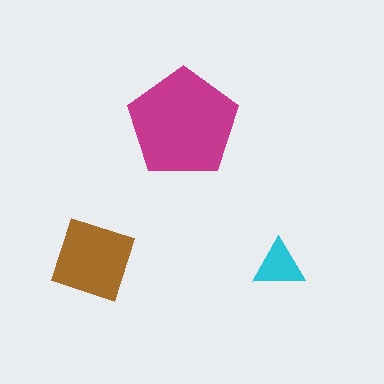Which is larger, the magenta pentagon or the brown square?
The magenta pentagon.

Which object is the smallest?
The cyan triangle.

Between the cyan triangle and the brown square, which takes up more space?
The brown square.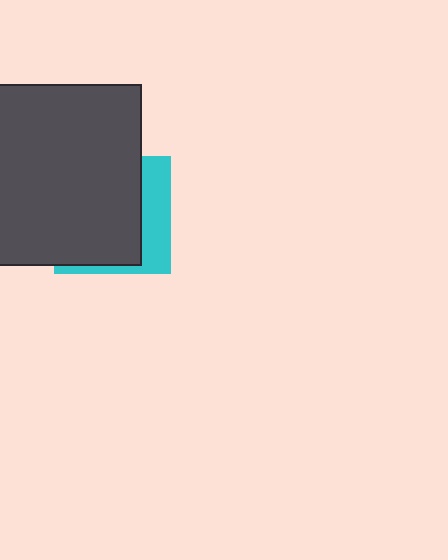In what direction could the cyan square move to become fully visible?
The cyan square could move right. That would shift it out from behind the dark gray square entirely.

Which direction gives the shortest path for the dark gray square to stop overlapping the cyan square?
Moving left gives the shortest separation.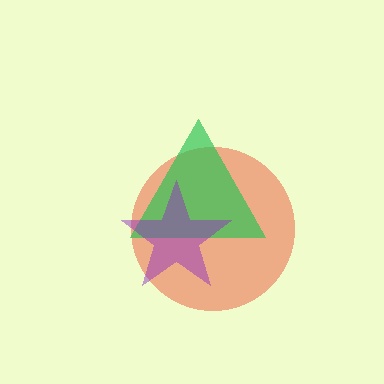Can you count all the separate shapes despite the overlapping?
Yes, there are 3 separate shapes.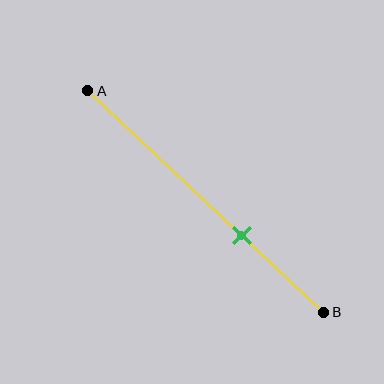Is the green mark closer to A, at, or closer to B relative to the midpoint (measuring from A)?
The green mark is closer to point B than the midpoint of segment AB.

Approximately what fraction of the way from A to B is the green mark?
The green mark is approximately 65% of the way from A to B.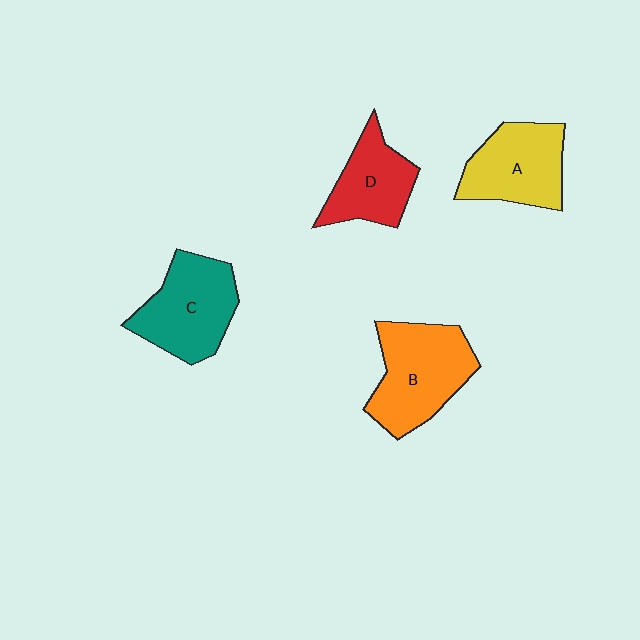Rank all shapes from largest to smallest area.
From largest to smallest: B (orange), C (teal), A (yellow), D (red).